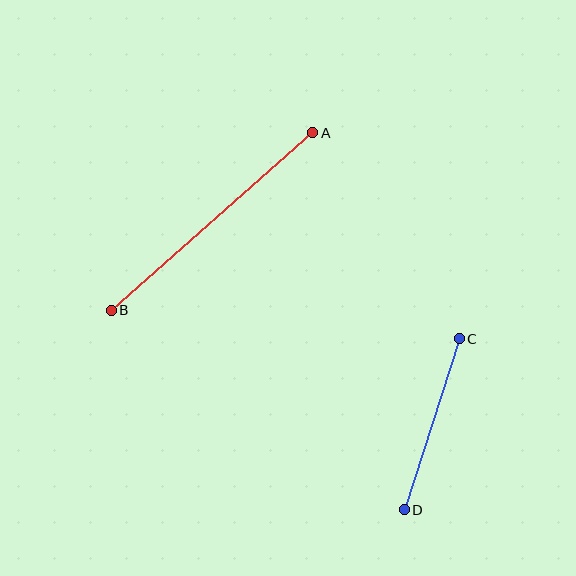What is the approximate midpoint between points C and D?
The midpoint is at approximately (432, 424) pixels.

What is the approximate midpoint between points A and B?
The midpoint is at approximately (212, 222) pixels.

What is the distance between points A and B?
The distance is approximately 269 pixels.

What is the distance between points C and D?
The distance is approximately 180 pixels.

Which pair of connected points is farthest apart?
Points A and B are farthest apart.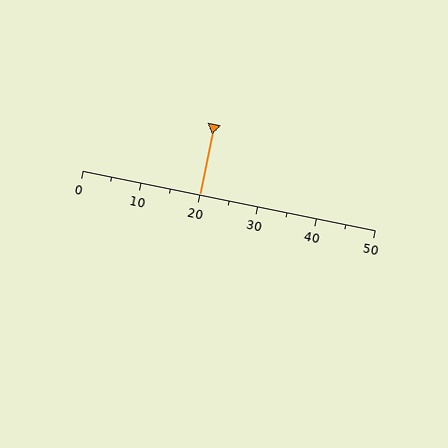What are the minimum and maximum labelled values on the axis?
The axis runs from 0 to 50.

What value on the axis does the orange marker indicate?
The marker indicates approximately 20.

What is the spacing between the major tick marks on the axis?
The major ticks are spaced 10 apart.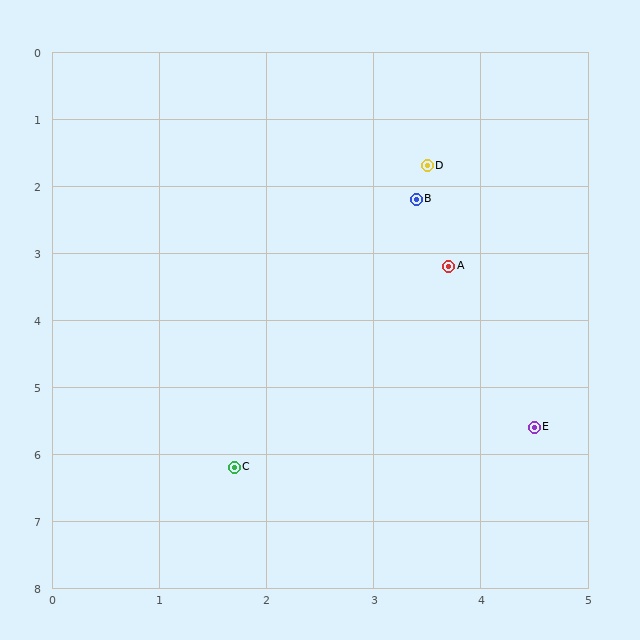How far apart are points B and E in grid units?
Points B and E are about 3.6 grid units apart.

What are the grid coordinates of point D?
Point D is at approximately (3.5, 1.7).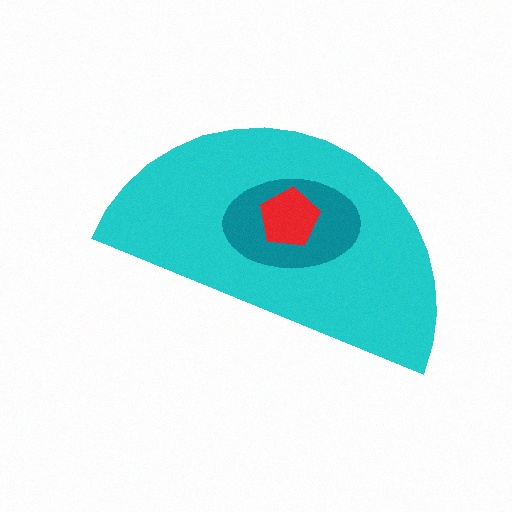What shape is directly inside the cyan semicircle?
The teal ellipse.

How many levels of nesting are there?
3.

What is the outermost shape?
The cyan semicircle.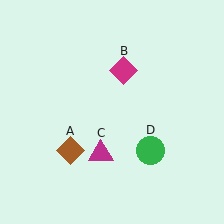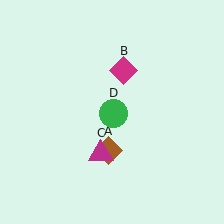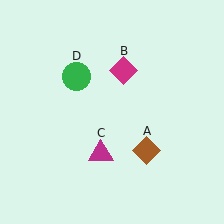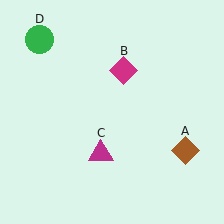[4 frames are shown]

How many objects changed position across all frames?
2 objects changed position: brown diamond (object A), green circle (object D).